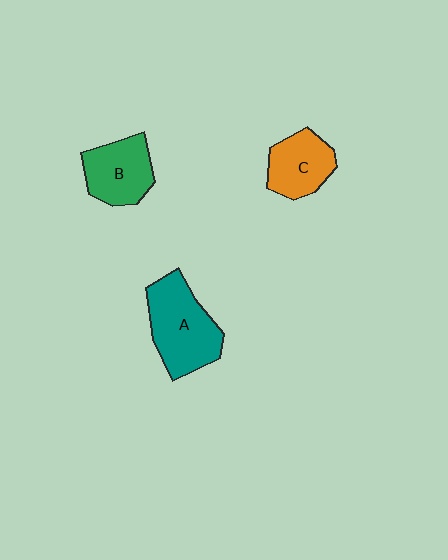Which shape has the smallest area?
Shape C (orange).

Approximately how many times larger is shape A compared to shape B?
Approximately 1.3 times.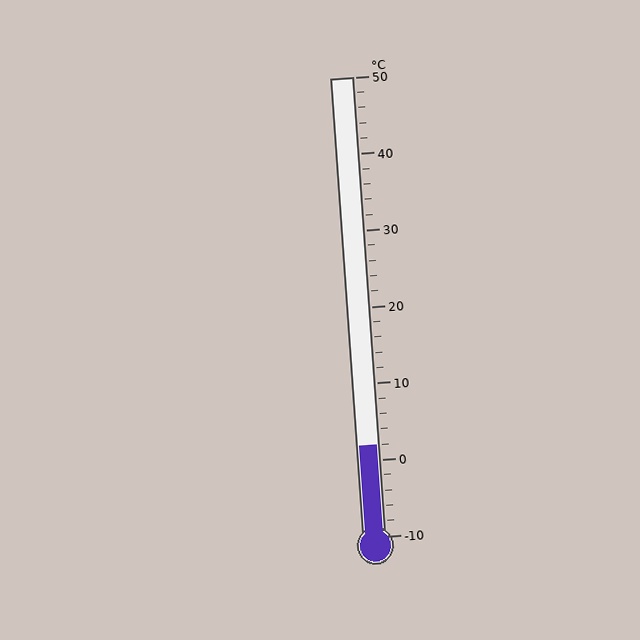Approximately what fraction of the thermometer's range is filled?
The thermometer is filled to approximately 20% of its range.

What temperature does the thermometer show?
The thermometer shows approximately 2°C.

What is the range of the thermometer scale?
The thermometer scale ranges from -10°C to 50°C.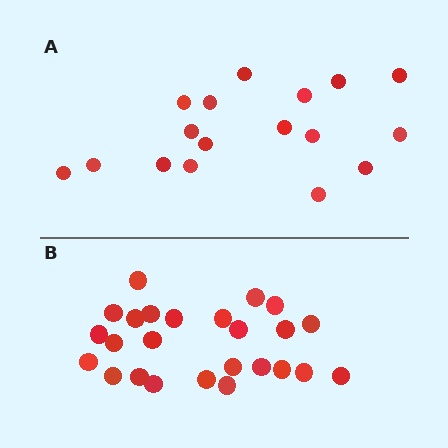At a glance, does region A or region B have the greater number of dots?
Region B (the bottom region) has more dots.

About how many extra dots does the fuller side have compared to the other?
Region B has roughly 8 or so more dots than region A.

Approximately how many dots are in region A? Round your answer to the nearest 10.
About 20 dots. (The exact count is 17, which rounds to 20.)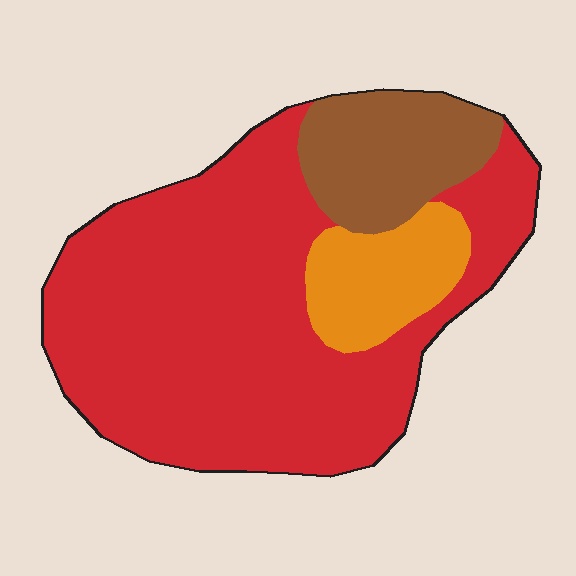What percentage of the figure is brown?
Brown takes up about one sixth (1/6) of the figure.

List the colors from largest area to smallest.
From largest to smallest: red, brown, orange.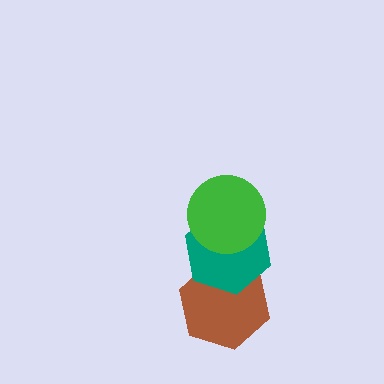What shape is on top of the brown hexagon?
The teal hexagon is on top of the brown hexagon.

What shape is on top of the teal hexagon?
The green circle is on top of the teal hexagon.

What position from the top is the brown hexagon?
The brown hexagon is 3rd from the top.